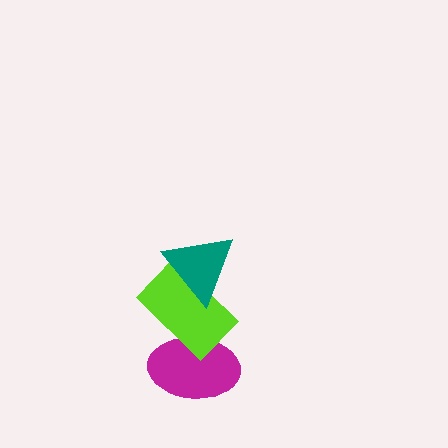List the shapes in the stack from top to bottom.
From top to bottom: the teal triangle, the lime rectangle, the magenta ellipse.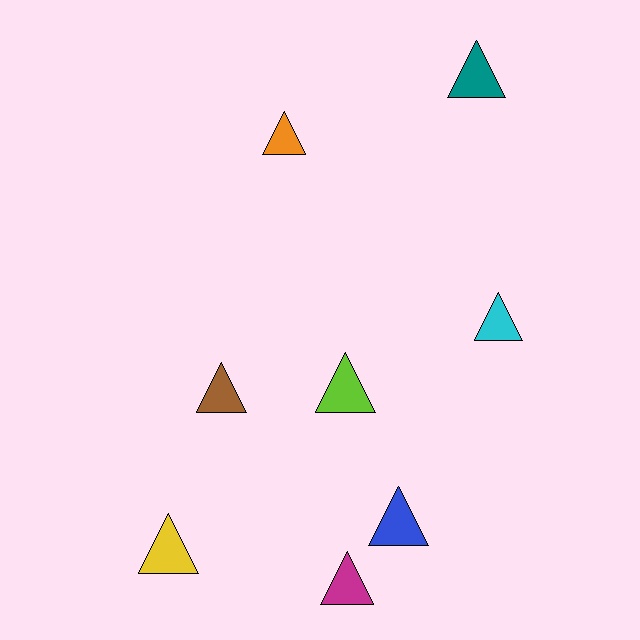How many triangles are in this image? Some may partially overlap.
There are 8 triangles.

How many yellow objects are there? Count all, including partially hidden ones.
There is 1 yellow object.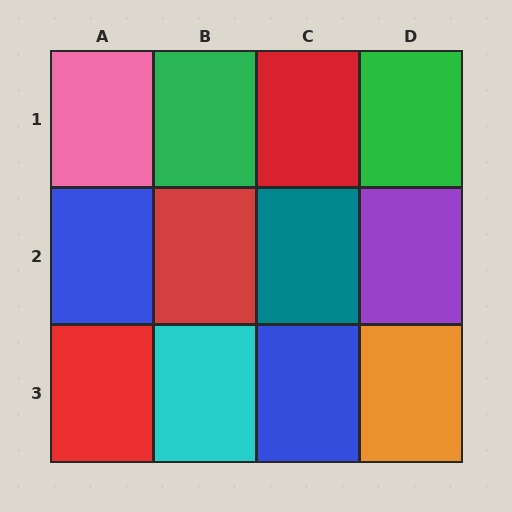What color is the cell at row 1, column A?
Pink.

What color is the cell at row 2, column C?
Teal.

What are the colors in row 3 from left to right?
Red, cyan, blue, orange.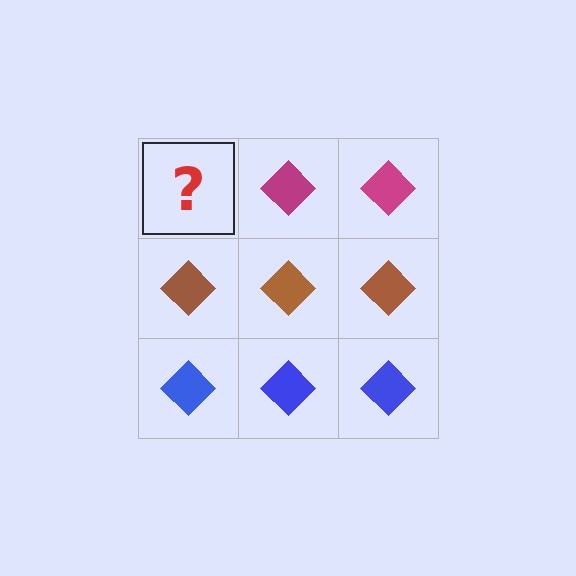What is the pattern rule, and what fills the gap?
The rule is that each row has a consistent color. The gap should be filled with a magenta diamond.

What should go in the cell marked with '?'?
The missing cell should contain a magenta diamond.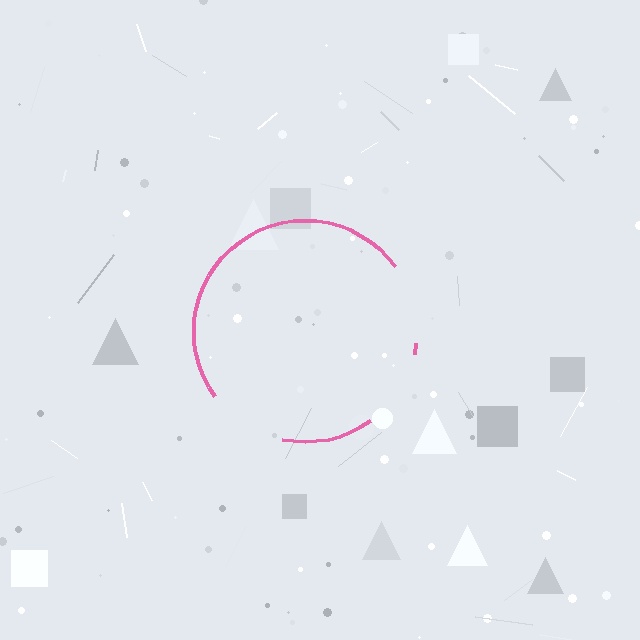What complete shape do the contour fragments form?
The contour fragments form a circle.